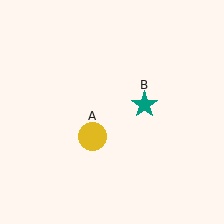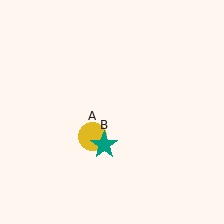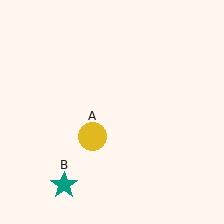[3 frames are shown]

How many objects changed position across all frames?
1 object changed position: teal star (object B).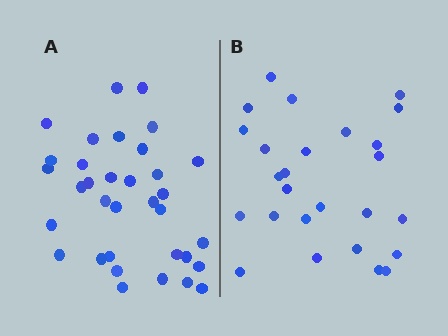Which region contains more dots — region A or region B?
Region A (the left region) has more dots.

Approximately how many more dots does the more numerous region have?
Region A has roughly 8 or so more dots than region B.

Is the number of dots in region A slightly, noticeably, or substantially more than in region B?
Region A has noticeably more, but not dramatically so. The ratio is roughly 1.3 to 1.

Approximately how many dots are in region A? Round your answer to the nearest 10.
About 30 dots. (The exact count is 34, which rounds to 30.)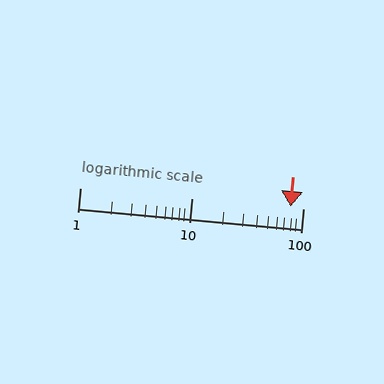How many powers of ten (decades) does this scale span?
The scale spans 2 decades, from 1 to 100.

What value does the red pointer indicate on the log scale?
The pointer indicates approximately 77.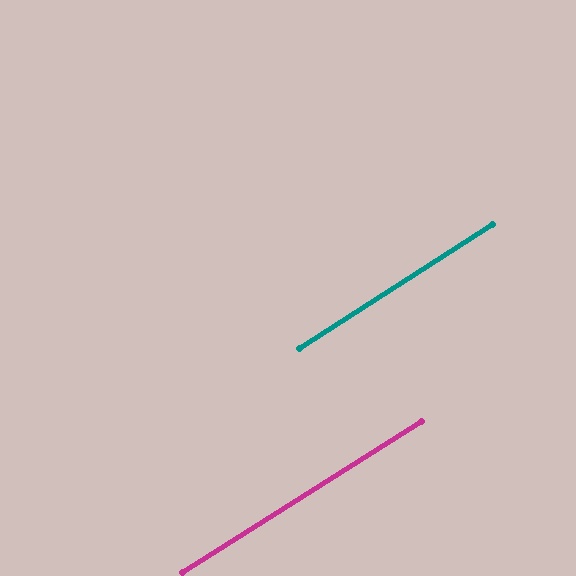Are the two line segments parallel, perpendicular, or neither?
Parallel — their directions differ by only 0.4°.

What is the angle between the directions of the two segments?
Approximately 0 degrees.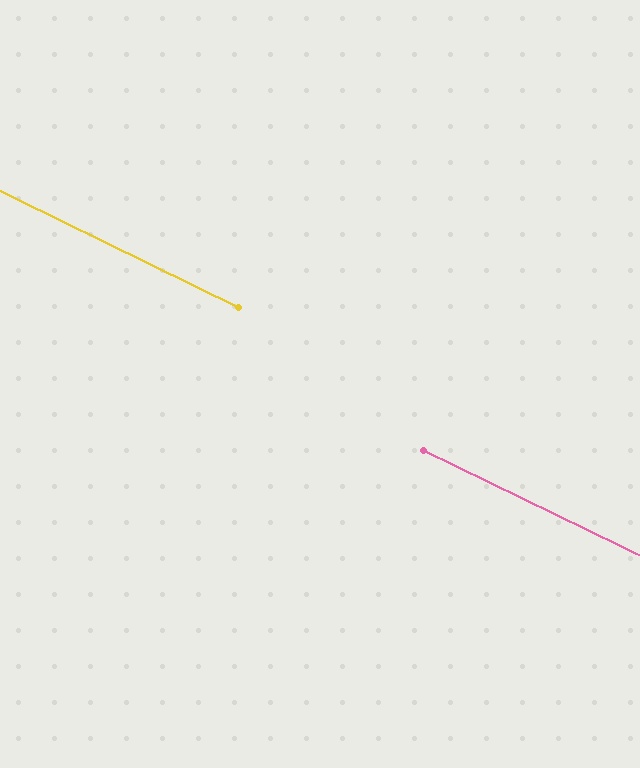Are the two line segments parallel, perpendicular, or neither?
Parallel — their directions differ by only 0.1°.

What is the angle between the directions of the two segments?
Approximately 0 degrees.